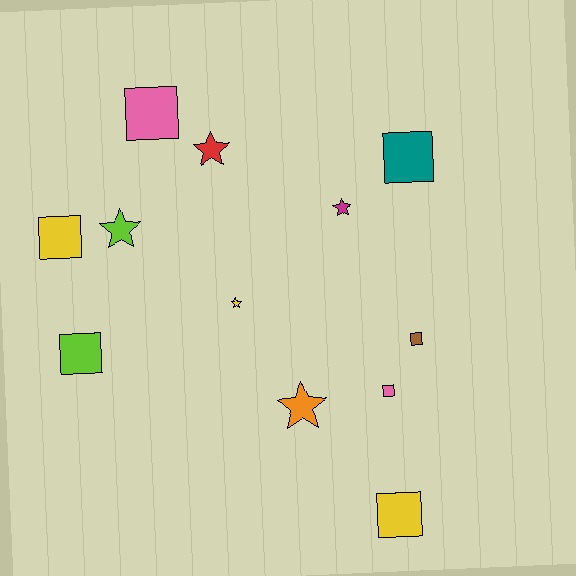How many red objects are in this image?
There is 1 red object.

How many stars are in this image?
There are 5 stars.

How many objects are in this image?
There are 12 objects.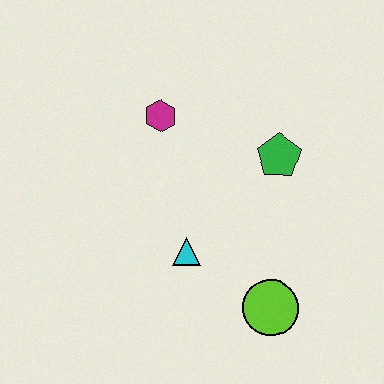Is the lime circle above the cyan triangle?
No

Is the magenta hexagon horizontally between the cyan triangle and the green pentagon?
No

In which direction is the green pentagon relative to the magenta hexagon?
The green pentagon is to the right of the magenta hexagon.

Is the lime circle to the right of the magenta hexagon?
Yes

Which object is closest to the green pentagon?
The magenta hexagon is closest to the green pentagon.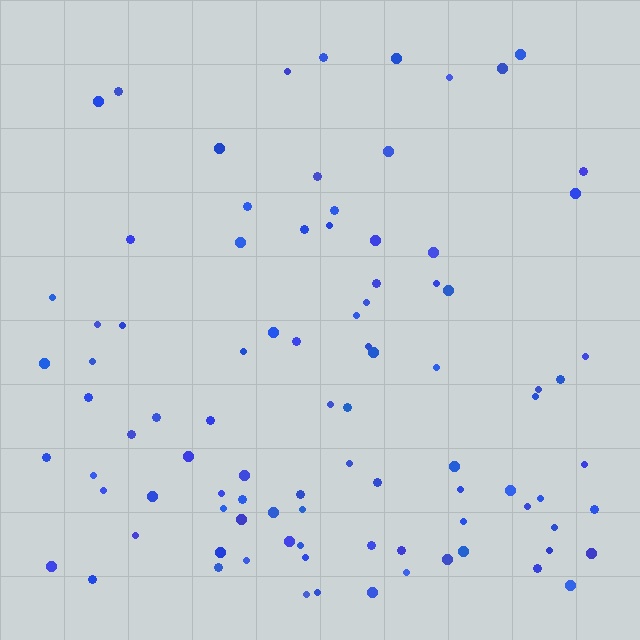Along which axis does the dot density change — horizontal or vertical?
Vertical.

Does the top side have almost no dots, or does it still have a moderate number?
Still a moderate number, just noticeably fewer than the bottom.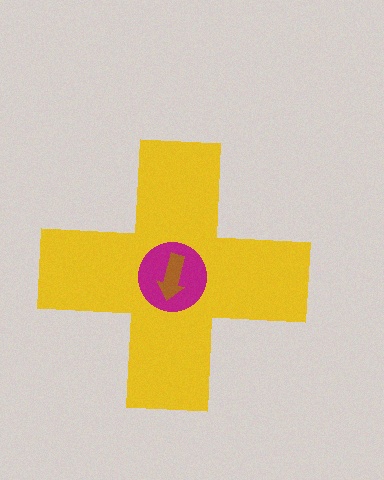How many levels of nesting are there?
3.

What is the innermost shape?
The brown arrow.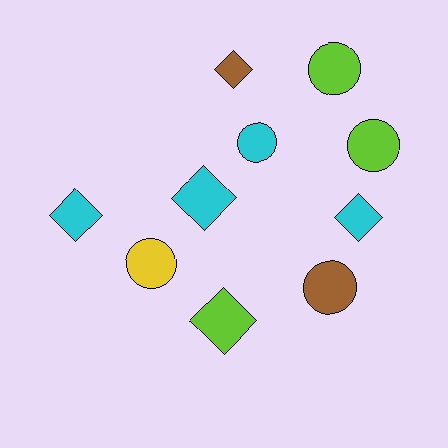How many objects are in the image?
There are 10 objects.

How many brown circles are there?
There is 1 brown circle.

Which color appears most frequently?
Cyan, with 4 objects.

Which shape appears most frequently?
Diamond, with 5 objects.